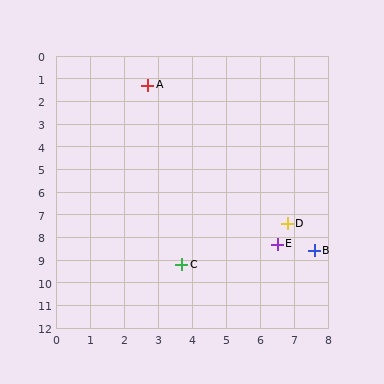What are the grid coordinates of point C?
Point C is at approximately (3.7, 9.2).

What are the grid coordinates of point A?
Point A is at approximately (2.7, 1.3).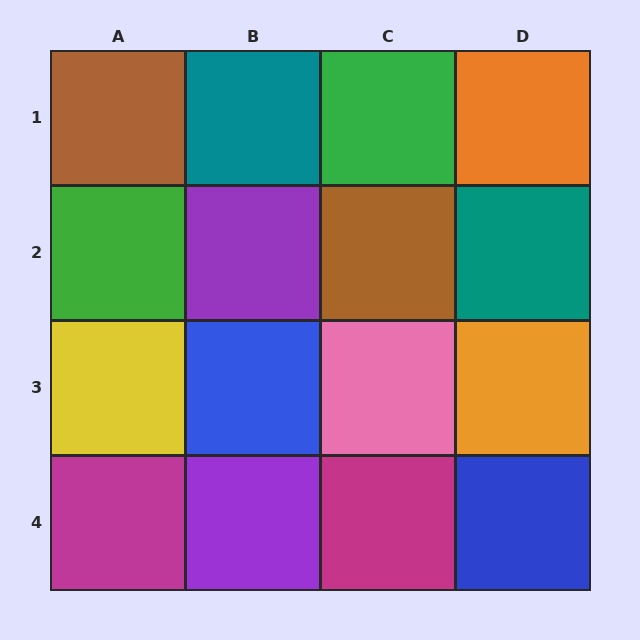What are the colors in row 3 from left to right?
Yellow, blue, pink, orange.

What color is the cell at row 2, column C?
Brown.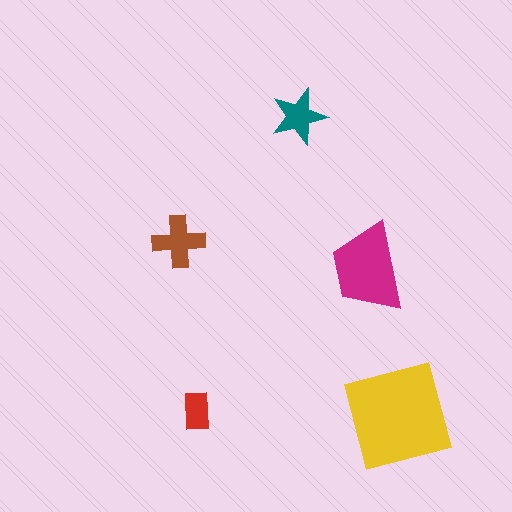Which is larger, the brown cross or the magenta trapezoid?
The magenta trapezoid.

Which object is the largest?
The yellow square.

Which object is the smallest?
The red rectangle.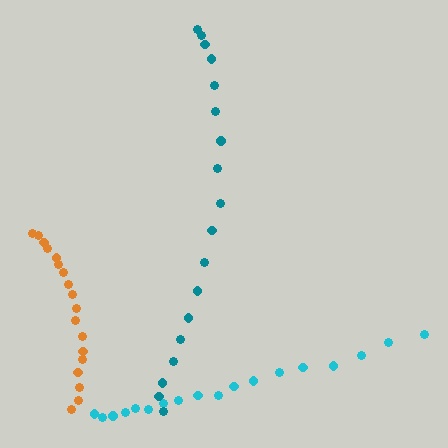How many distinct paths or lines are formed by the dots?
There are 3 distinct paths.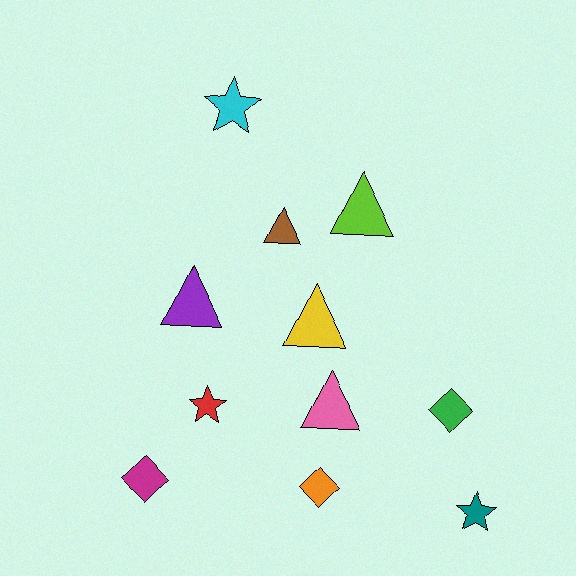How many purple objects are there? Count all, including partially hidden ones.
There is 1 purple object.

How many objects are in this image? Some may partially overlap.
There are 11 objects.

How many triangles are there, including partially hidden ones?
There are 5 triangles.